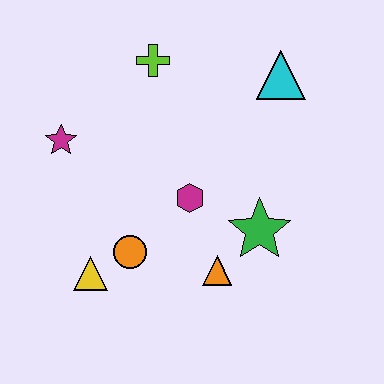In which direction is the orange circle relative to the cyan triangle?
The orange circle is below the cyan triangle.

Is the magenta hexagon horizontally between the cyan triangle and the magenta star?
Yes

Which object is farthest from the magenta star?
The cyan triangle is farthest from the magenta star.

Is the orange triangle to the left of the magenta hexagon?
No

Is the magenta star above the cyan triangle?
No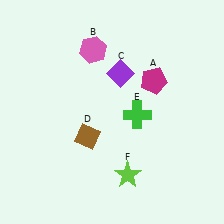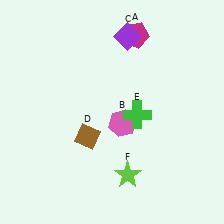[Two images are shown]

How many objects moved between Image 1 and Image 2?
3 objects moved between the two images.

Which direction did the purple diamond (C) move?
The purple diamond (C) moved up.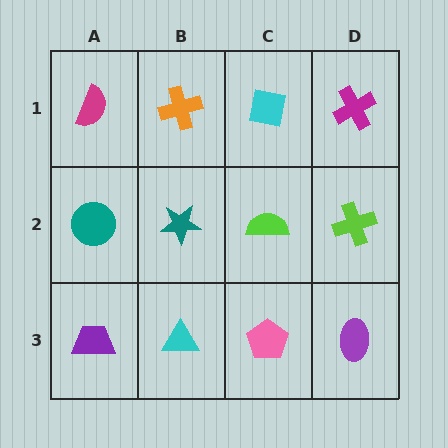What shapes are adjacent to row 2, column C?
A cyan square (row 1, column C), a pink pentagon (row 3, column C), a teal star (row 2, column B), a lime cross (row 2, column D).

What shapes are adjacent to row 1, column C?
A lime semicircle (row 2, column C), an orange cross (row 1, column B), a magenta cross (row 1, column D).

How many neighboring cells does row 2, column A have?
3.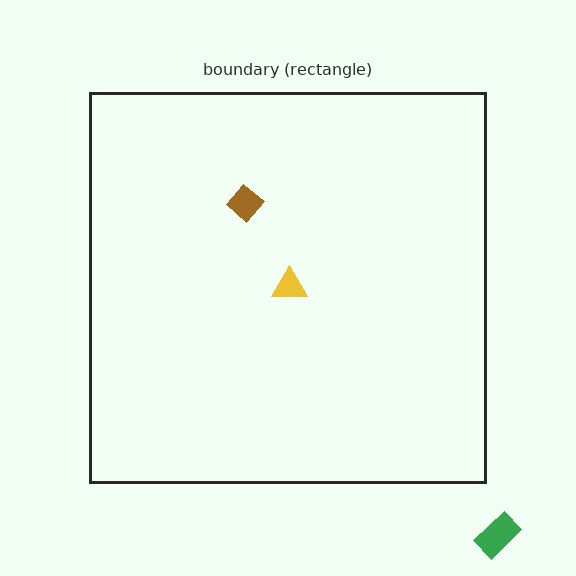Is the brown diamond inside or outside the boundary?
Inside.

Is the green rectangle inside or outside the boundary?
Outside.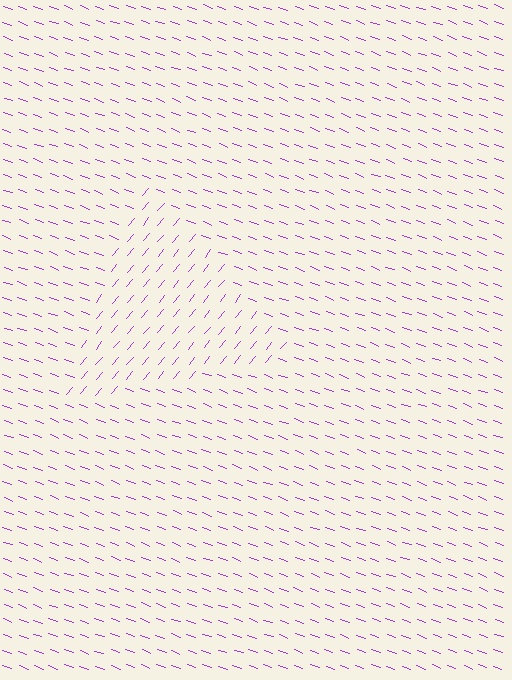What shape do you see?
I see a triangle.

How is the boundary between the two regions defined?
The boundary is defined purely by a change in line orientation (approximately 70 degrees difference). All lines are the same color and thickness.